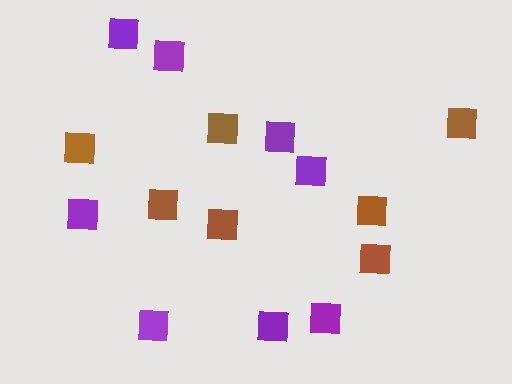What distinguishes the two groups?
There are 2 groups: one group of purple squares (8) and one group of brown squares (7).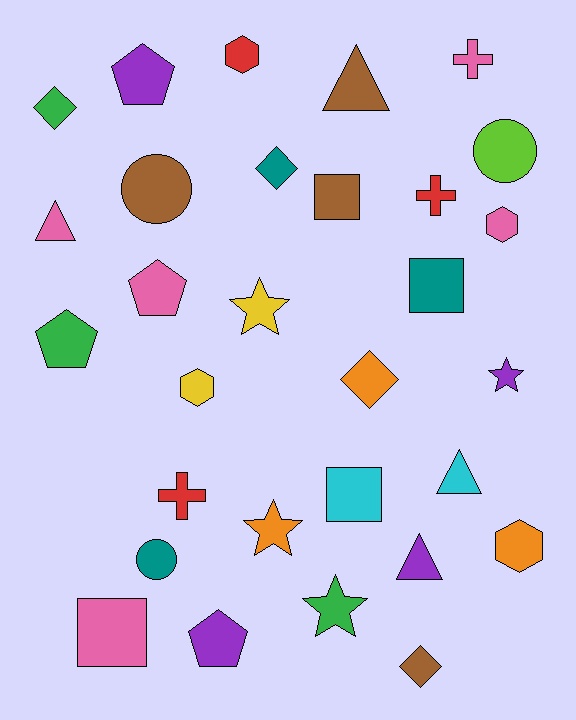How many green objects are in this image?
There are 3 green objects.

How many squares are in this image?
There are 4 squares.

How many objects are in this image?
There are 30 objects.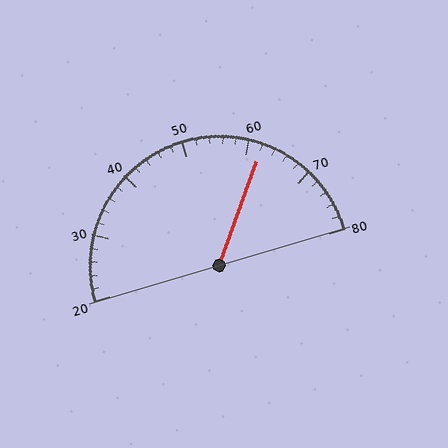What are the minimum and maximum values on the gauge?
The gauge ranges from 20 to 80.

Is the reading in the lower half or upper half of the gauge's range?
The reading is in the upper half of the range (20 to 80).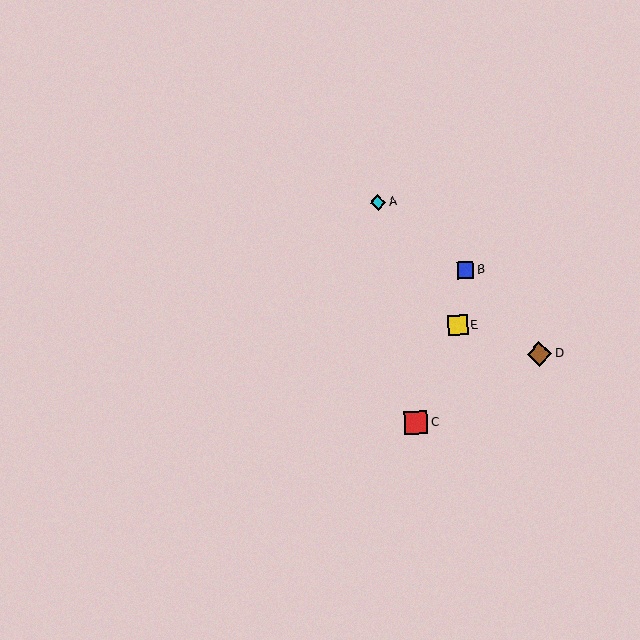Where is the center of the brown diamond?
The center of the brown diamond is at (539, 354).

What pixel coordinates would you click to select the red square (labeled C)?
Click at (416, 423) to select the red square C.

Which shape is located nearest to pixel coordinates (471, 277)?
The blue square (labeled B) at (465, 270) is nearest to that location.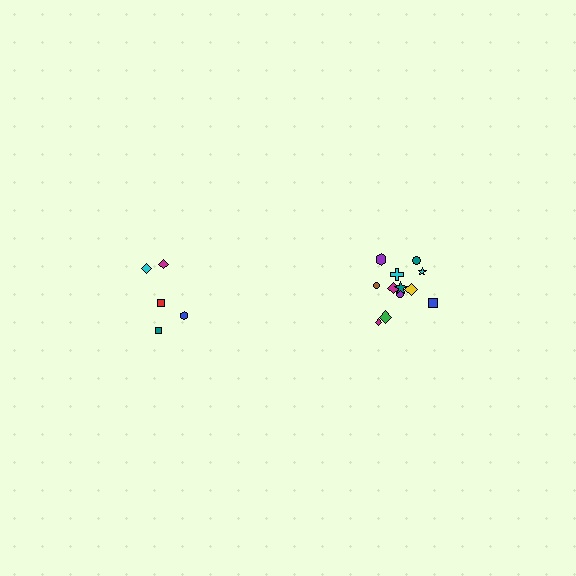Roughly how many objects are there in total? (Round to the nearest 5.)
Roughly 15 objects in total.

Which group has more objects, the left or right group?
The right group.